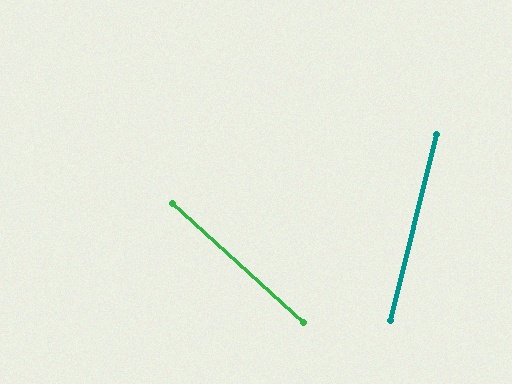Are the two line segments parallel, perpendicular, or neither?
Neither parallel nor perpendicular — they differ by about 62°.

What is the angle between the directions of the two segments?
Approximately 62 degrees.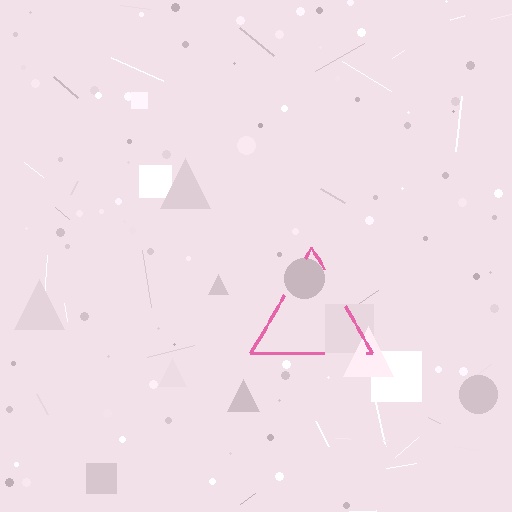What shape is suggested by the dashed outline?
The dashed outline suggests a triangle.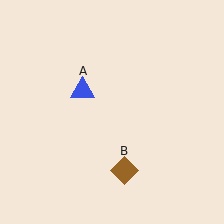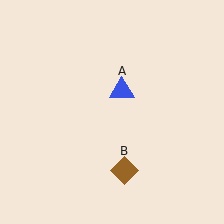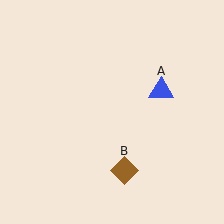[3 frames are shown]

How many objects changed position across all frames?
1 object changed position: blue triangle (object A).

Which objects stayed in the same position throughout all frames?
Brown diamond (object B) remained stationary.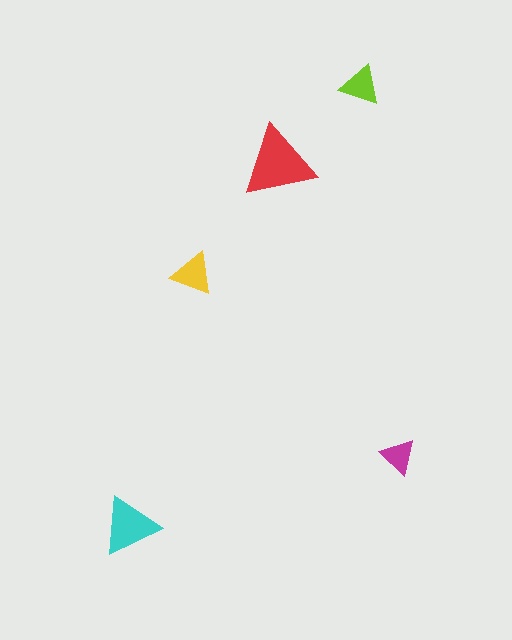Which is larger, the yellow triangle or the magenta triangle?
The yellow one.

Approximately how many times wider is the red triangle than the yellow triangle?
About 1.5 times wider.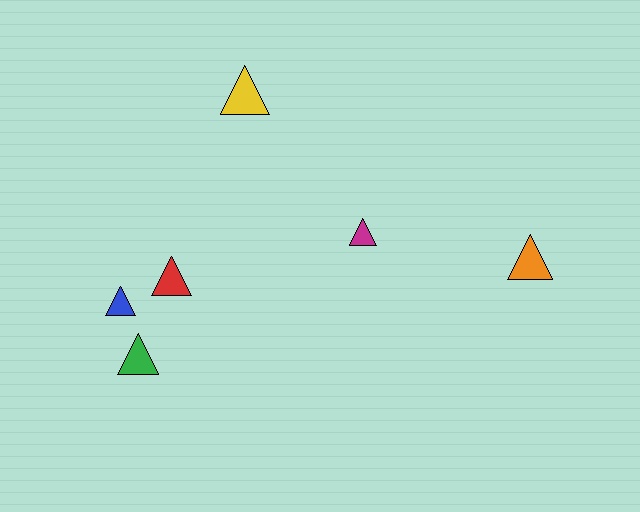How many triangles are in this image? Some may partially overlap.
There are 6 triangles.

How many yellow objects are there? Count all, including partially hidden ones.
There is 1 yellow object.